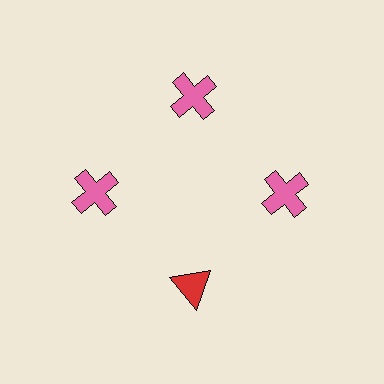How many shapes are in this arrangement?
There are 4 shapes arranged in a ring pattern.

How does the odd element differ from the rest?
It differs in both color (red instead of pink) and shape (triangle instead of cross).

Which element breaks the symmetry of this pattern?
The red triangle at roughly the 6 o'clock position breaks the symmetry. All other shapes are pink crosses.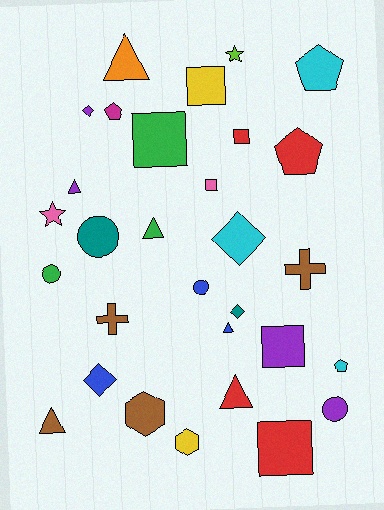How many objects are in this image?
There are 30 objects.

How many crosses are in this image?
There are 2 crosses.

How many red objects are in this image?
There are 4 red objects.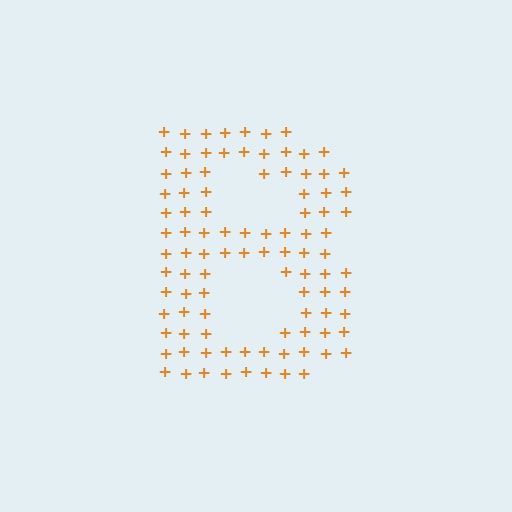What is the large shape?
The large shape is the letter B.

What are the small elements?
The small elements are plus signs.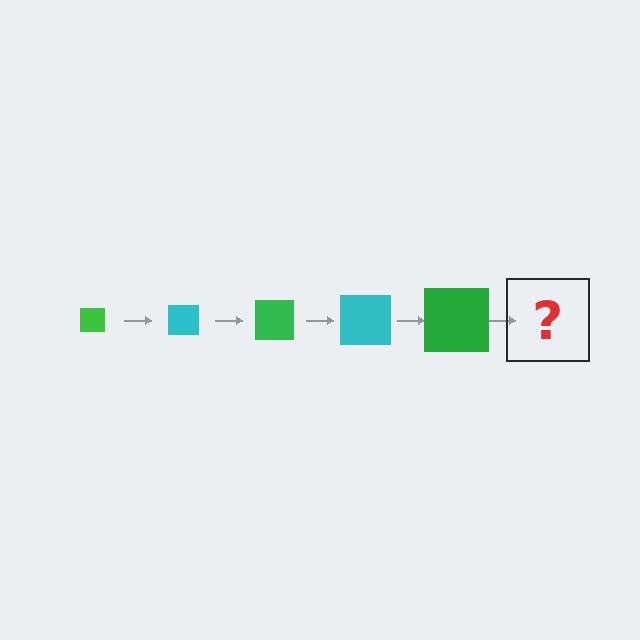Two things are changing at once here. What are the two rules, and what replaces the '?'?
The two rules are that the square grows larger each step and the color cycles through green and cyan. The '?' should be a cyan square, larger than the previous one.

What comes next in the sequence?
The next element should be a cyan square, larger than the previous one.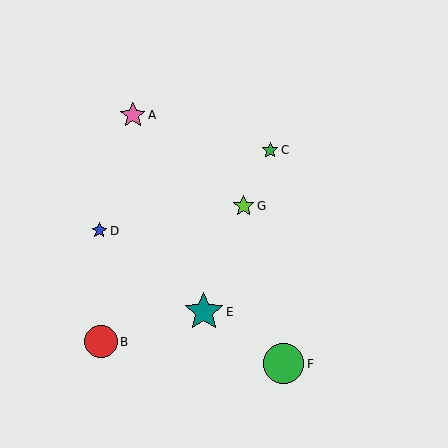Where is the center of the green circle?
The center of the green circle is at (283, 364).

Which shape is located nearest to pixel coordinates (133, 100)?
The pink star (labeled A) at (133, 115) is nearest to that location.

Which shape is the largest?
The green circle (labeled F) is the largest.